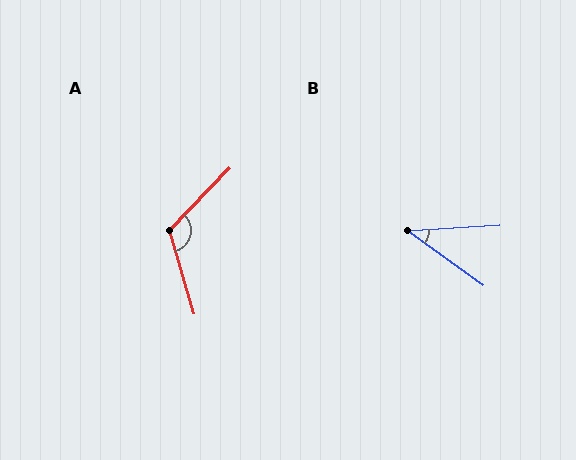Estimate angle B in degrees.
Approximately 39 degrees.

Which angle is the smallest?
B, at approximately 39 degrees.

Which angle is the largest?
A, at approximately 119 degrees.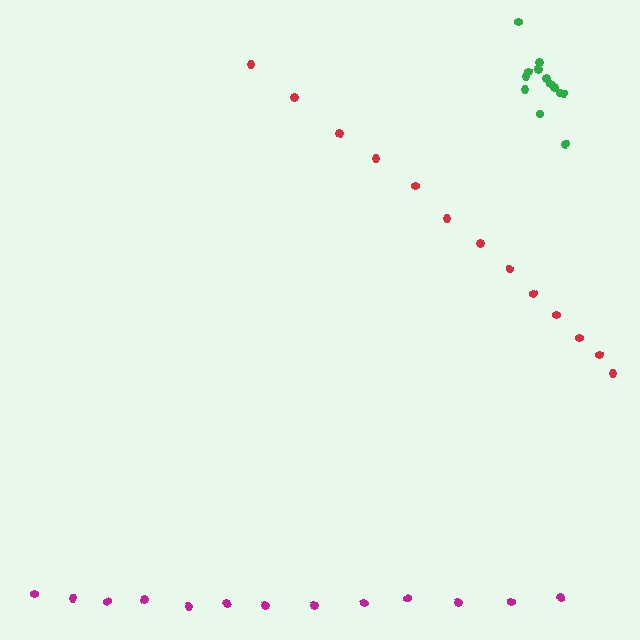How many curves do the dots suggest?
There are 3 distinct paths.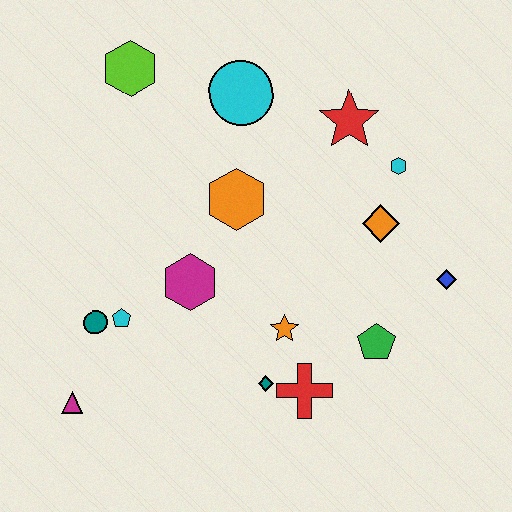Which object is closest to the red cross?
The teal diamond is closest to the red cross.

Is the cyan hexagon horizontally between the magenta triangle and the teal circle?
No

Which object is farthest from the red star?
The magenta triangle is farthest from the red star.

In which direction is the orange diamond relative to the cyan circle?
The orange diamond is to the right of the cyan circle.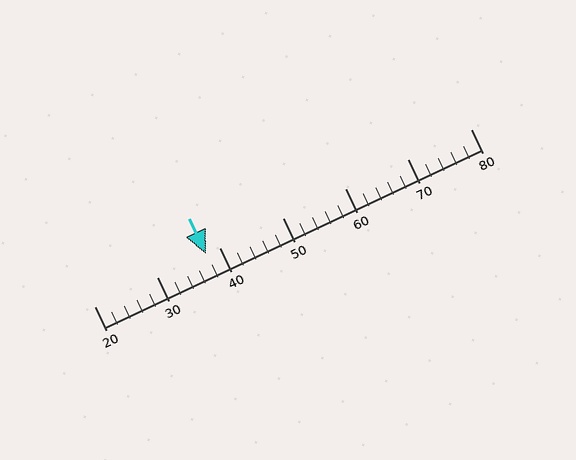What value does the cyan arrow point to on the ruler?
The cyan arrow points to approximately 38.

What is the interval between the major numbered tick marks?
The major tick marks are spaced 10 units apart.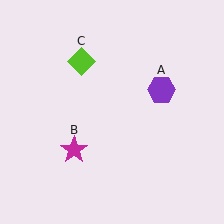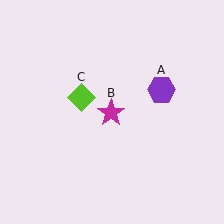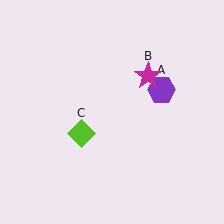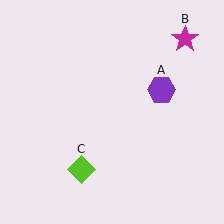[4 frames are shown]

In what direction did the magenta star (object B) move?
The magenta star (object B) moved up and to the right.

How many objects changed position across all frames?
2 objects changed position: magenta star (object B), lime diamond (object C).